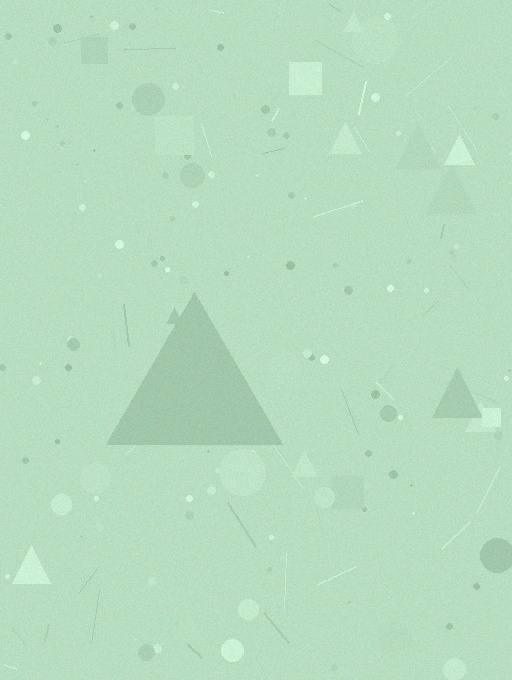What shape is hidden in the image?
A triangle is hidden in the image.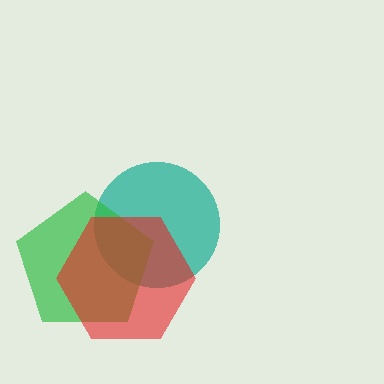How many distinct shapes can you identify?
There are 3 distinct shapes: a teal circle, a green pentagon, a red hexagon.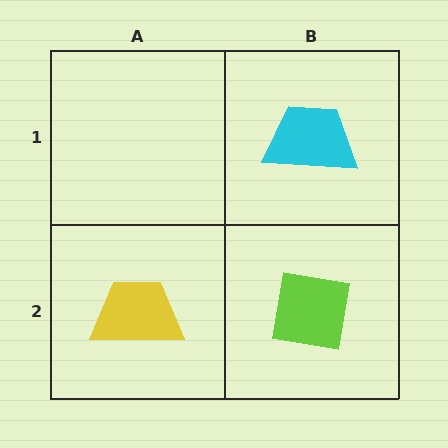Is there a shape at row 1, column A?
No, that cell is empty.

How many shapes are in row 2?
2 shapes.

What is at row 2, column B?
A lime square.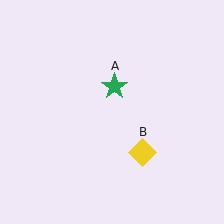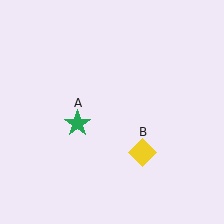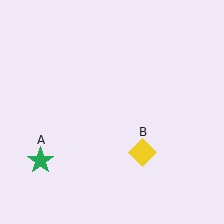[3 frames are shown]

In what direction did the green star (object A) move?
The green star (object A) moved down and to the left.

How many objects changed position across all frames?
1 object changed position: green star (object A).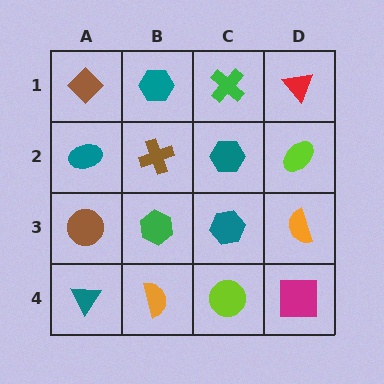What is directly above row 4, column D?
An orange semicircle.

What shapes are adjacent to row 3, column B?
A brown cross (row 2, column B), an orange semicircle (row 4, column B), a brown circle (row 3, column A), a teal hexagon (row 3, column C).